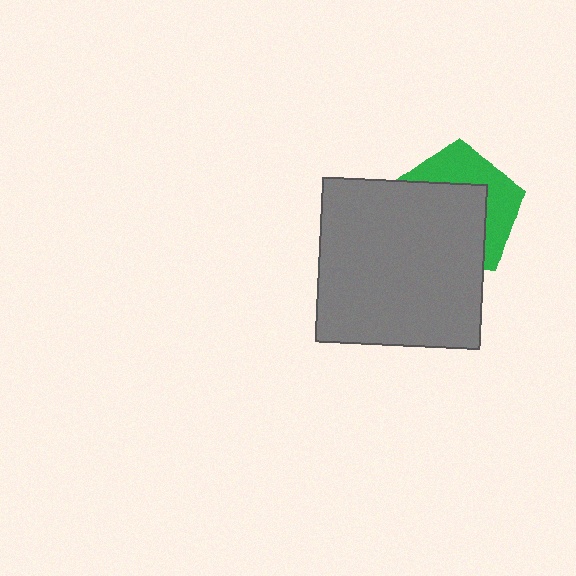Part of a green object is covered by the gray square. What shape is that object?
It is a pentagon.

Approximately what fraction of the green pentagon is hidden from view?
Roughly 60% of the green pentagon is hidden behind the gray square.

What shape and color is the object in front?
The object in front is a gray square.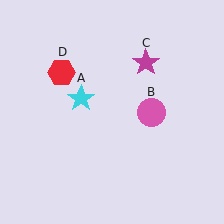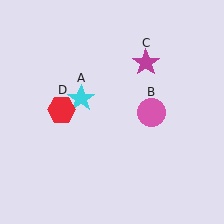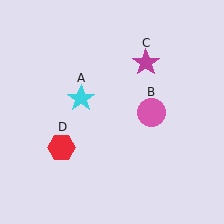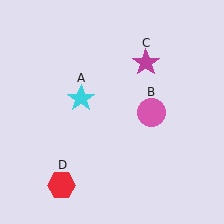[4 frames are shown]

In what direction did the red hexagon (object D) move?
The red hexagon (object D) moved down.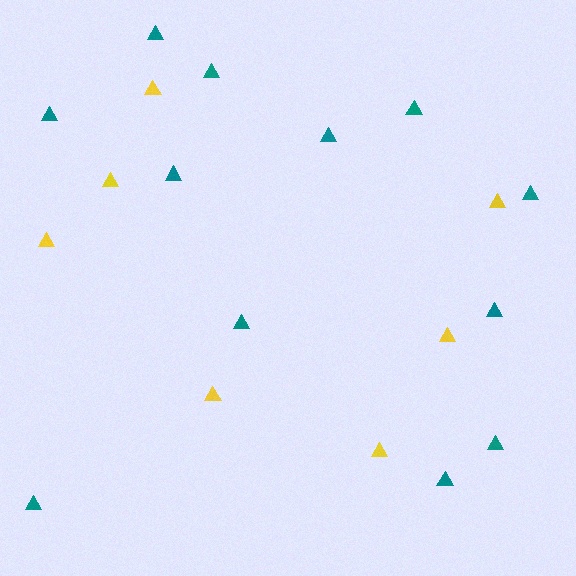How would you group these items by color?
There are 2 groups: one group of yellow triangles (7) and one group of teal triangles (12).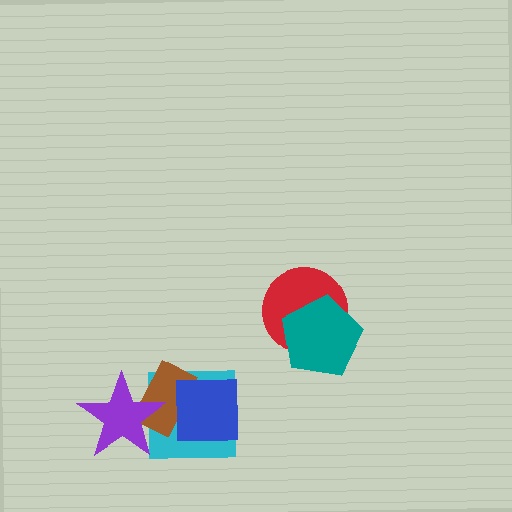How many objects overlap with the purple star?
2 objects overlap with the purple star.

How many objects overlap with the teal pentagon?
1 object overlaps with the teal pentagon.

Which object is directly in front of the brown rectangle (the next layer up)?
The purple star is directly in front of the brown rectangle.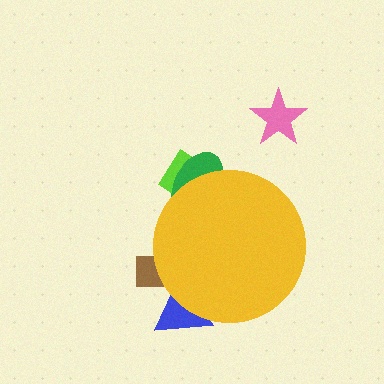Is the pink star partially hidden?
No, the pink star is fully visible.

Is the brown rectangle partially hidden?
Yes, the brown rectangle is partially hidden behind the yellow circle.